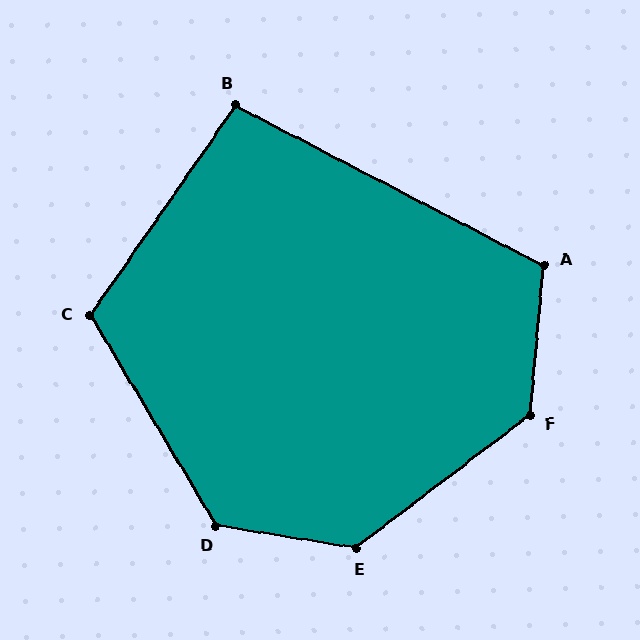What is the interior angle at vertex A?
Approximately 112 degrees (obtuse).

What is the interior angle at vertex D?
Approximately 130 degrees (obtuse).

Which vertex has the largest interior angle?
E, at approximately 134 degrees.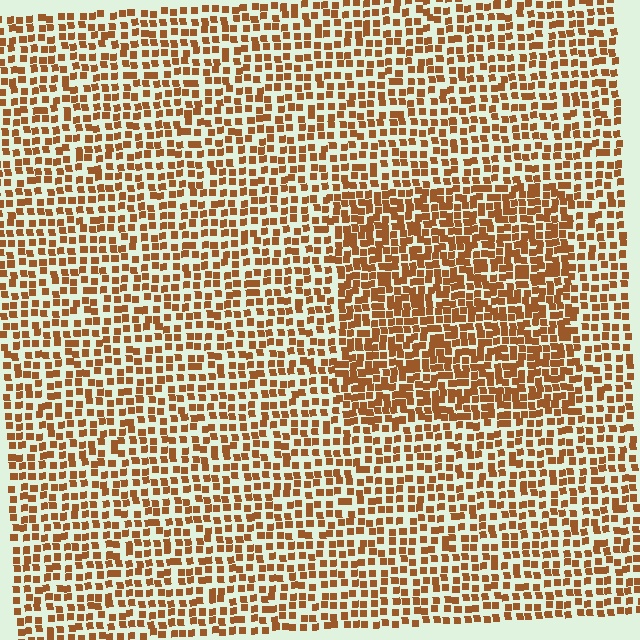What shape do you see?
I see a rectangle.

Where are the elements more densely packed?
The elements are more densely packed inside the rectangle boundary.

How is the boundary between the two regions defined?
The boundary is defined by a change in element density (approximately 1.6x ratio). All elements are the same color, size, and shape.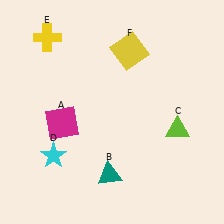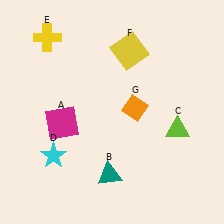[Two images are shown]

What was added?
An orange diamond (G) was added in Image 2.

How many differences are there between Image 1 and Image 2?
There is 1 difference between the two images.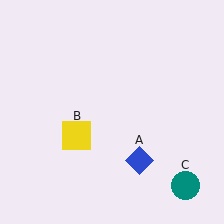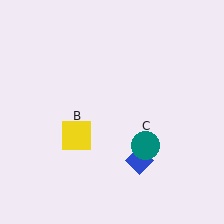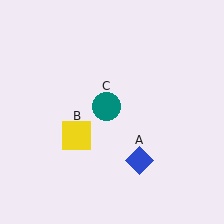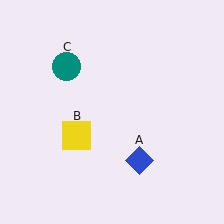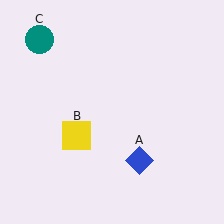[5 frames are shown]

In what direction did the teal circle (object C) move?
The teal circle (object C) moved up and to the left.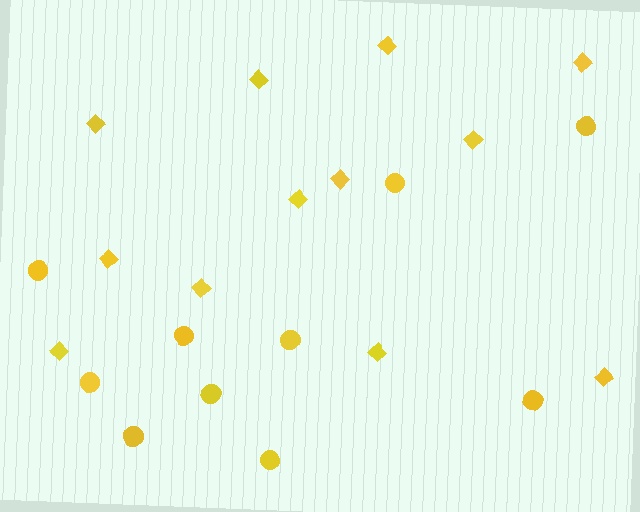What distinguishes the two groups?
There are 2 groups: one group of diamonds (12) and one group of circles (10).